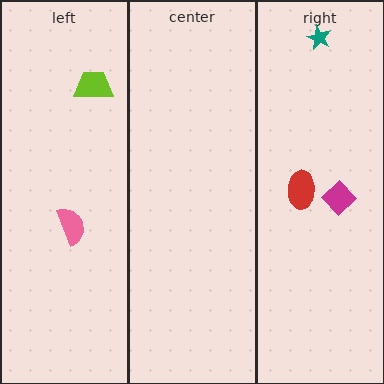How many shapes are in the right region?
3.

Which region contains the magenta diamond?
The right region.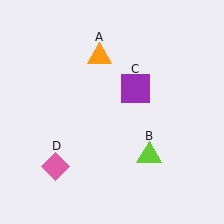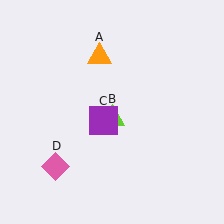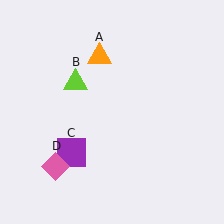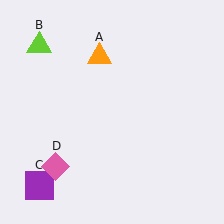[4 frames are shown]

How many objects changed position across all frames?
2 objects changed position: lime triangle (object B), purple square (object C).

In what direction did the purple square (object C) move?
The purple square (object C) moved down and to the left.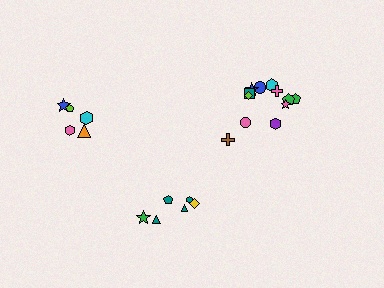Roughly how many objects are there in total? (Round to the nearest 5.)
Roughly 25 objects in total.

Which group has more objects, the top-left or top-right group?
The top-right group.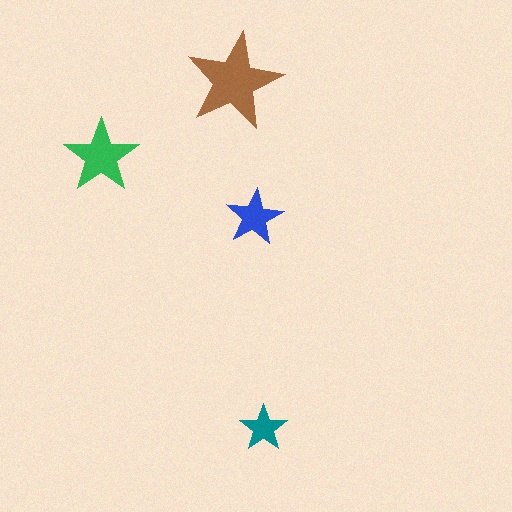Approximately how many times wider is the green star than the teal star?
About 1.5 times wider.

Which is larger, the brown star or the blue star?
The brown one.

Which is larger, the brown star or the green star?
The brown one.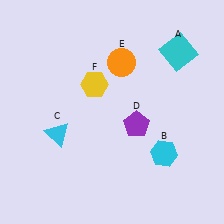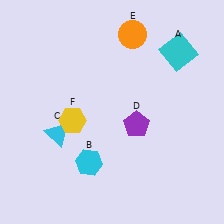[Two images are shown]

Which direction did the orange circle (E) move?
The orange circle (E) moved up.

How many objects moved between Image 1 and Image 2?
3 objects moved between the two images.